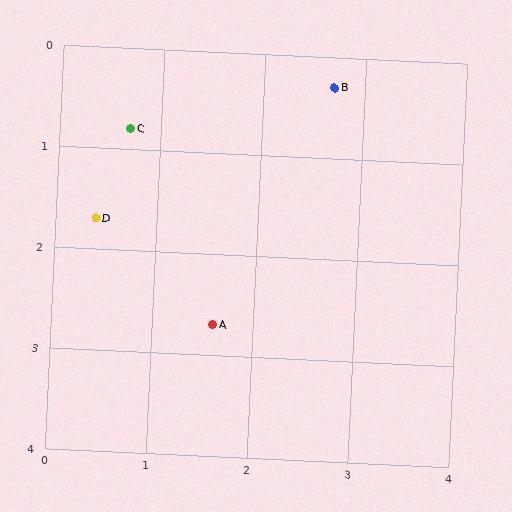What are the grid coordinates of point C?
Point C is at approximately (0.7, 0.8).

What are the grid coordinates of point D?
Point D is at approximately (0.4, 1.7).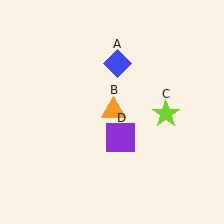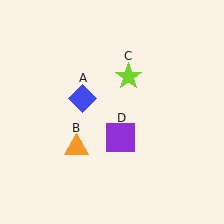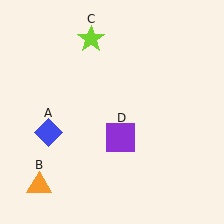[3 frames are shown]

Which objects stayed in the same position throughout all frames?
Purple square (object D) remained stationary.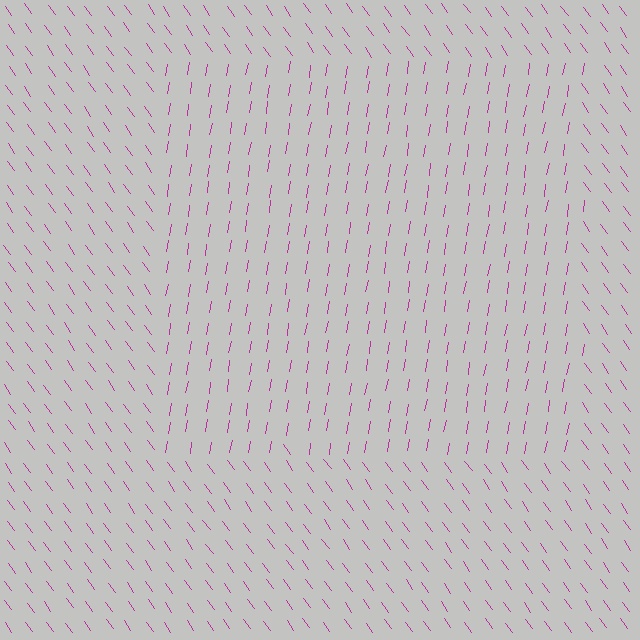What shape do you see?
I see a rectangle.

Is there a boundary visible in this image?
Yes, there is a texture boundary formed by a change in line orientation.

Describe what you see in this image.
The image is filled with small magenta line segments. A rectangle region in the image has lines oriented differently from the surrounding lines, creating a visible texture boundary.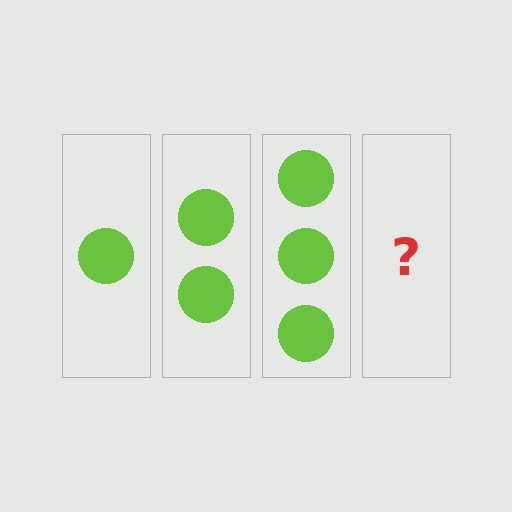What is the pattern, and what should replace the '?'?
The pattern is that each step adds one more circle. The '?' should be 4 circles.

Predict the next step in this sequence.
The next step is 4 circles.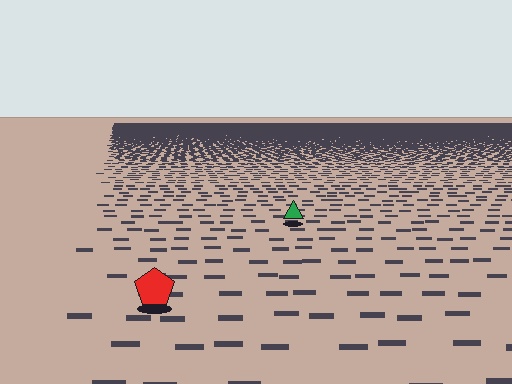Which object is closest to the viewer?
The red pentagon is closest. The texture marks near it are larger and more spread out.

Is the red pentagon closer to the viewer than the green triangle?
Yes. The red pentagon is closer — you can tell from the texture gradient: the ground texture is coarser near it.